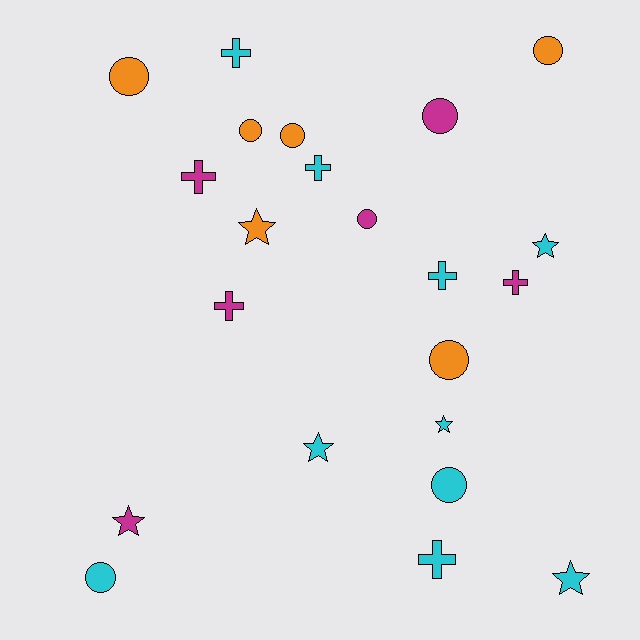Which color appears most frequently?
Cyan, with 10 objects.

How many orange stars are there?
There is 1 orange star.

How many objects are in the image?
There are 22 objects.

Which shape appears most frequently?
Circle, with 9 objects.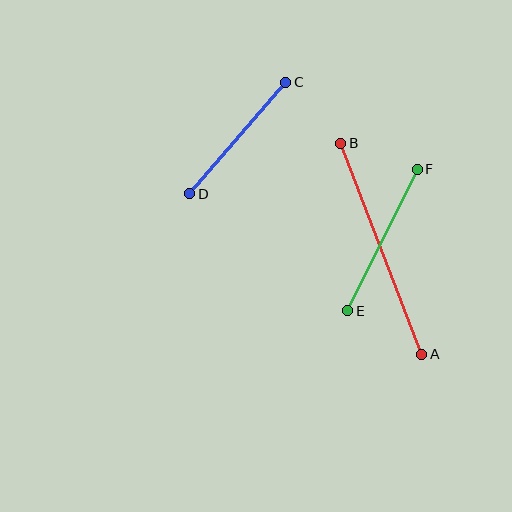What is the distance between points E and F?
The distance is approximately 158 pixels.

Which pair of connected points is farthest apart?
Points A and B are farthest apart.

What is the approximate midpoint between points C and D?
The midpoint is at approximately (238, 138) pixels.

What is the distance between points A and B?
The distance is approximately 226 pixels.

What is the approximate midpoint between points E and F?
The midpoint is at approximately (383, 240) pixels.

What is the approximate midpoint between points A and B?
The midpoint is at approximately (381, 249) pixels.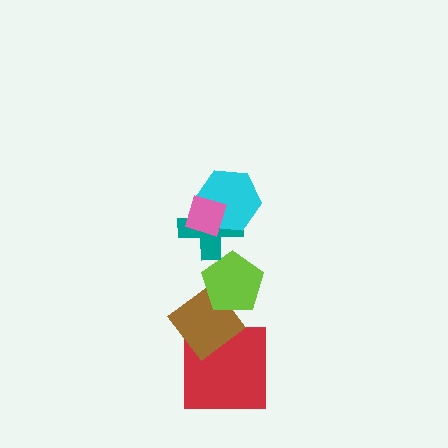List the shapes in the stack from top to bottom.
From top to bottom: the pink diamond, the cyan hexagon, the teal cross, the lime pentagon, the brown diamond, the red square.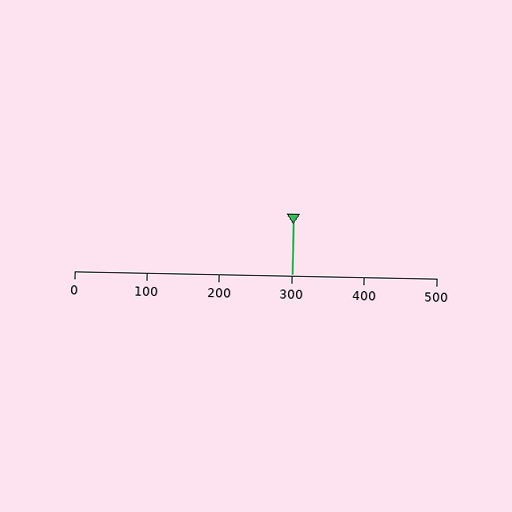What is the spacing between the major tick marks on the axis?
The major ticks are spaced 100 apart.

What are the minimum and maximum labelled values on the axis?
The axis runs from 0 to 500.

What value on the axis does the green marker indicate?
The marker indicates approximately 300.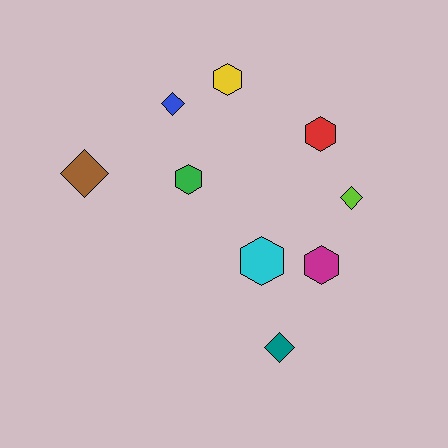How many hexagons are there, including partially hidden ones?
There are 5 hexagons.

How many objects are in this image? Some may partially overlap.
There are 9 objects.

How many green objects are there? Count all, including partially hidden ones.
There is 1 green object.